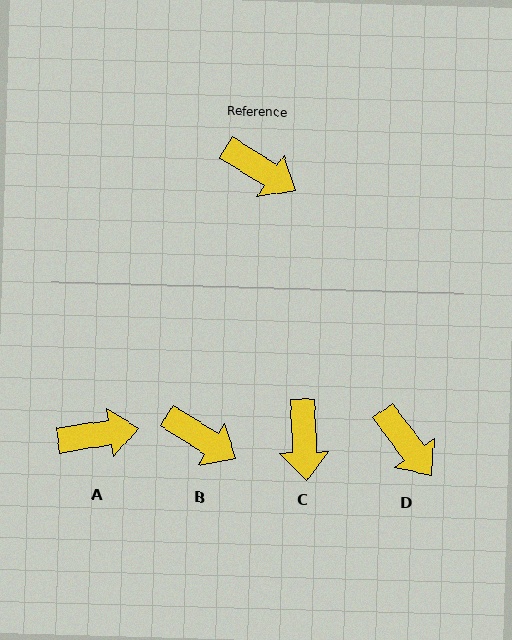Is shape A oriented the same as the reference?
No, it is off by about 41 degrees.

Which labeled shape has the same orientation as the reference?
B.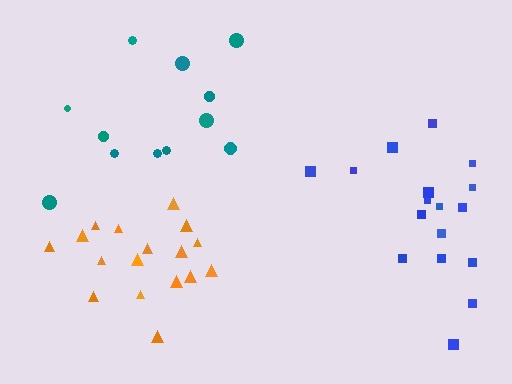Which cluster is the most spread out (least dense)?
Teal.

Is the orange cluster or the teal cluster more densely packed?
Orange.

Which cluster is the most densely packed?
Orange.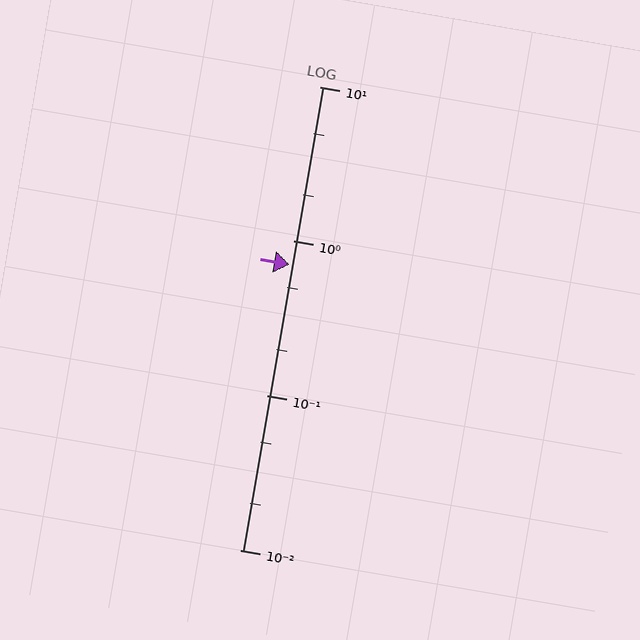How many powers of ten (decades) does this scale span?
The scale spans 3 decades, from 0.01 to 10.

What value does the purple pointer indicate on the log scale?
The pointer indicates approximately 0.7.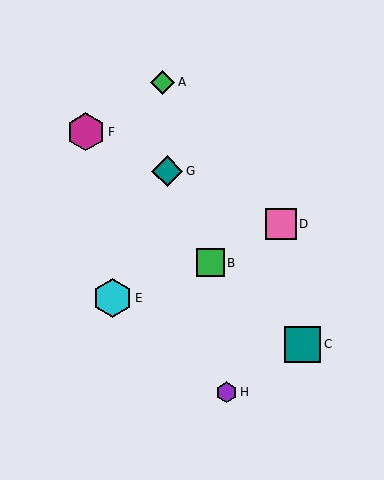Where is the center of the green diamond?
The center of the green diamond is at (163, 82).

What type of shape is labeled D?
Shape D is a pink square.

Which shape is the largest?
The cyan hexagon (labeled E) is the largest.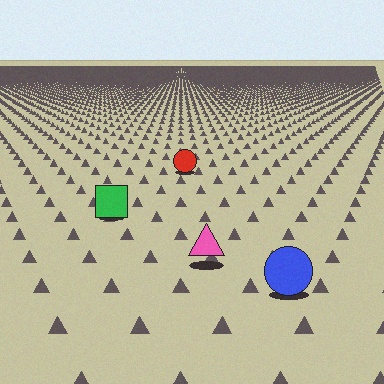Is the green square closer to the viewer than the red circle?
Yes. The green square is closer — you can tell from the texture gradient: the ground texture is coarser near it.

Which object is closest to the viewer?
The blue circle is closest. The texture marks near it are larger and more spread out.